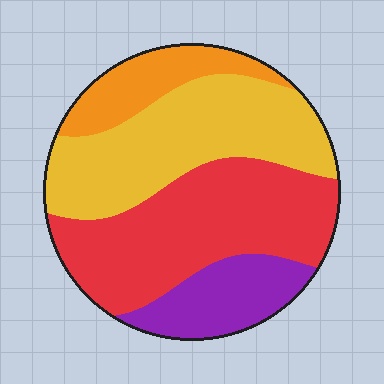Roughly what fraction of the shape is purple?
Purple takes up about one sixth (1/6) of the shape.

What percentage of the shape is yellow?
Yellow takes up about one third (1/3) of the shape.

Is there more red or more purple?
Red.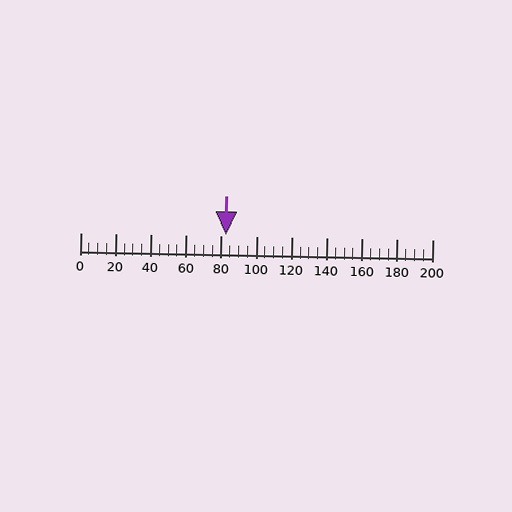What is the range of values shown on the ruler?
The ruler shows values from 0 to 200.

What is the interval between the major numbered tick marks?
The major tick marks are spaced 20 units apart.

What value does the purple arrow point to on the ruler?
The purple arrow points to approximately 83.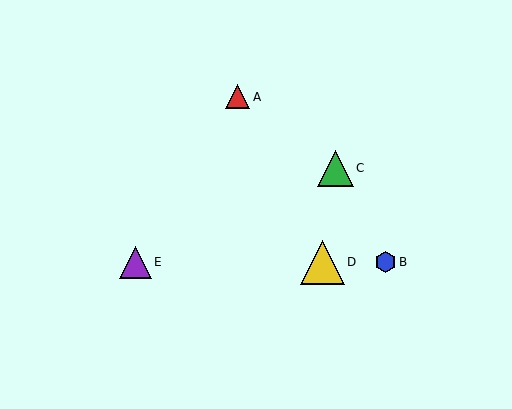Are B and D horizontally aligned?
Yes, both are at y≈262.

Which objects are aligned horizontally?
Objects B, D, E are aligned horizontally.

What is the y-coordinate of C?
Object C is at y≈168.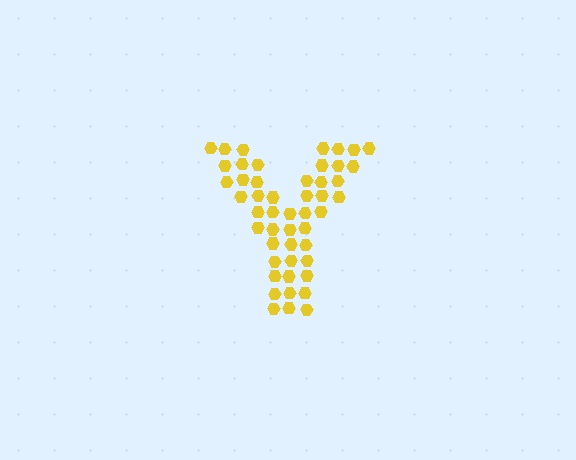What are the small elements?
The small elements are hexagons.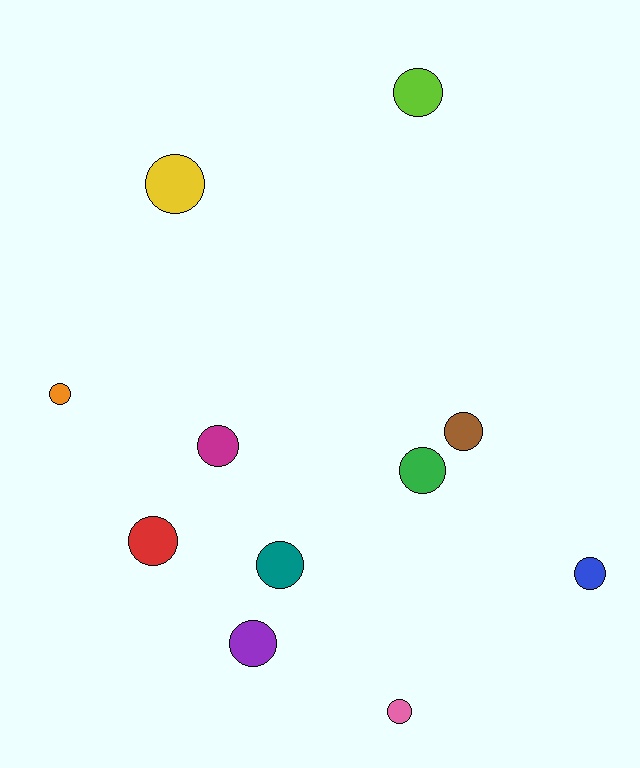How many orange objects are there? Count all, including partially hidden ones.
There is 1 orange object.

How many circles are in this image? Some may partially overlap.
There are 11 circles.